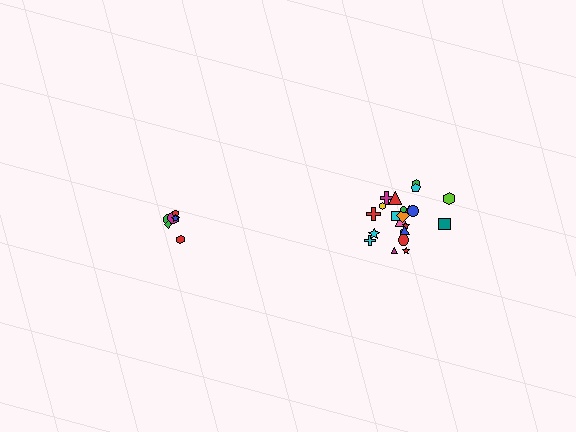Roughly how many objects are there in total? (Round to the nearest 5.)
Roughly 30 objects in total.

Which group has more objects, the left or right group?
The right group.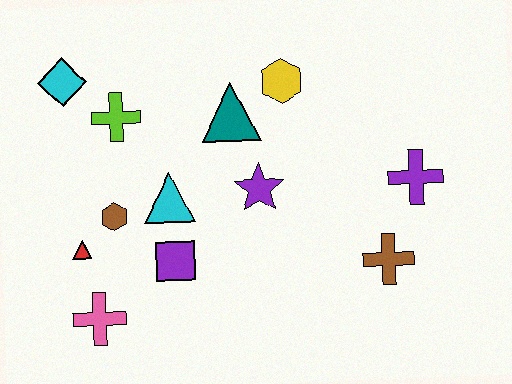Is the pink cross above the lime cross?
No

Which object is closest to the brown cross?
The purple cross is closest to the brown cross.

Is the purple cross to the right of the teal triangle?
Yes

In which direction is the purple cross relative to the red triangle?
The purple cross is to the right of the red triangle.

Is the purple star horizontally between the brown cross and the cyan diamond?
Yes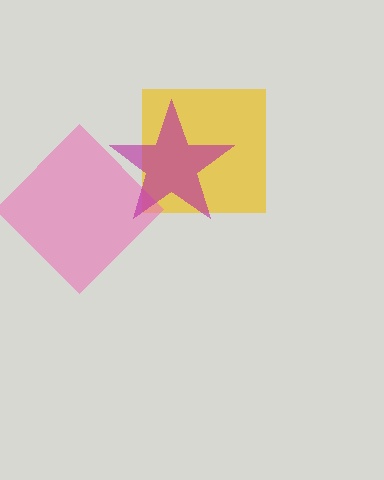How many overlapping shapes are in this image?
There are 3 overlapping shapes in the image.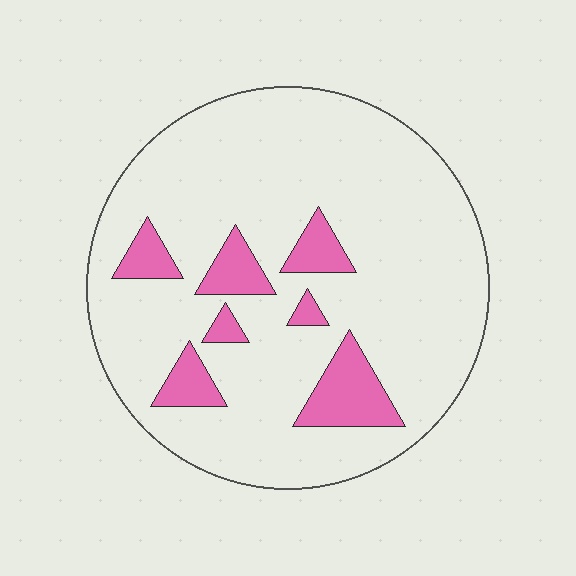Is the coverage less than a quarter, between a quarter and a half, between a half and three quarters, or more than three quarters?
Less than a quarter.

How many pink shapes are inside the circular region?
7.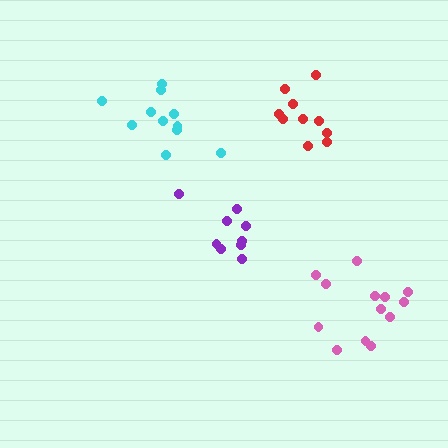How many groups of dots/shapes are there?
There are 4 groups.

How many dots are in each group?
Group 1: 11 dots, Group 2: 9 dots, Group 3: 13 dots, Group 4: 10 dots (43 total).